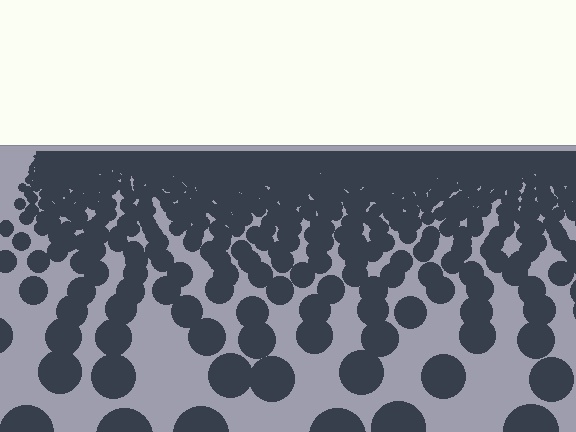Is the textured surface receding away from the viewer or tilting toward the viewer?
The surface is receding away from the viewer. Texture elements get smaller and denser toward the top.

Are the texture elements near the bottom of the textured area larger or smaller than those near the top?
Larger. Near the bottom, elements are closer to the viewer and appear at a bigger on-screen size.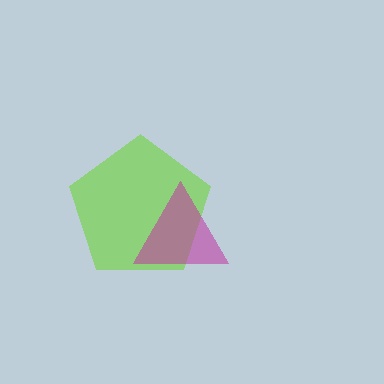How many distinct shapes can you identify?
There are 2 distinct shapes: a lime pentagon, a magenta triangle.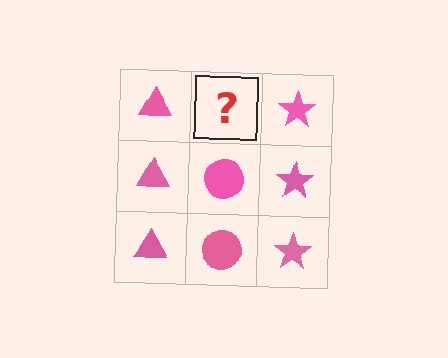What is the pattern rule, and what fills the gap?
The rule is that each column has a consistent shape. The gap should be filled with a pink circle.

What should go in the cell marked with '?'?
The missing cell should contain a pink circle.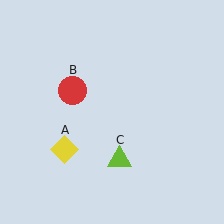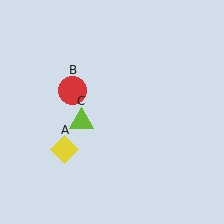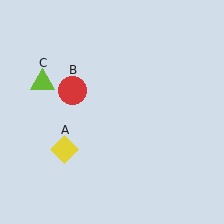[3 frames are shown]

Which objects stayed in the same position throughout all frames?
Yellow diamond (object A) and red circle (object B) remained stationary.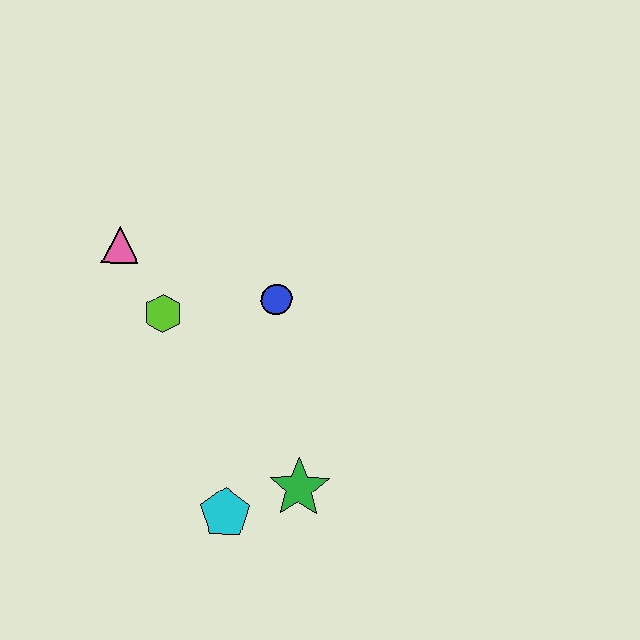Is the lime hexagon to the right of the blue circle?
No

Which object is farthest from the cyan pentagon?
The pink triangle is farthest from the cyan pentagon.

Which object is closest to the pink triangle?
The lime hexagon is closest to the pink triangle.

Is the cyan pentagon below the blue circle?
Yes